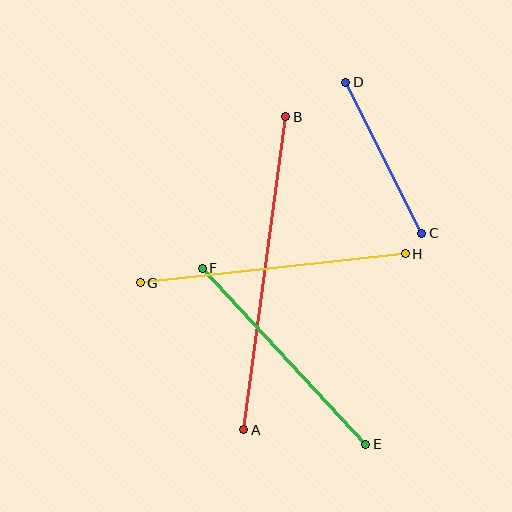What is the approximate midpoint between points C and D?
The midpoint is at approximately (384, 158) pixels.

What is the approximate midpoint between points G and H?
The midpoint is at approximately (273, 268) pixels.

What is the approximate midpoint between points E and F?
The midpoint is at approximately (284, 356) pixels.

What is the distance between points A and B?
The distance is approximately 316 pixels.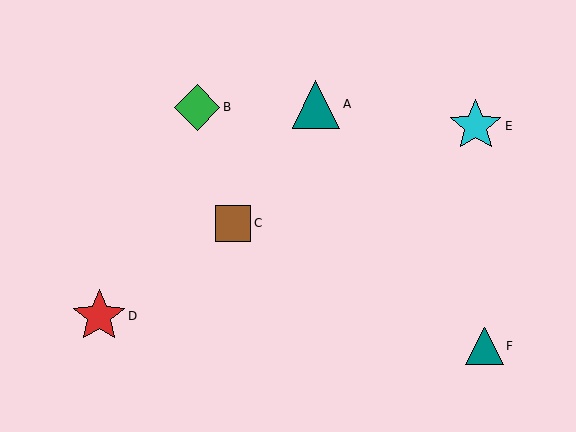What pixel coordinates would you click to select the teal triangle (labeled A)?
Click at (316, 104) to select the teal triangle A.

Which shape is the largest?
The red star (labeled D) is the largest.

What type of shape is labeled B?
Shape B is a green diamond.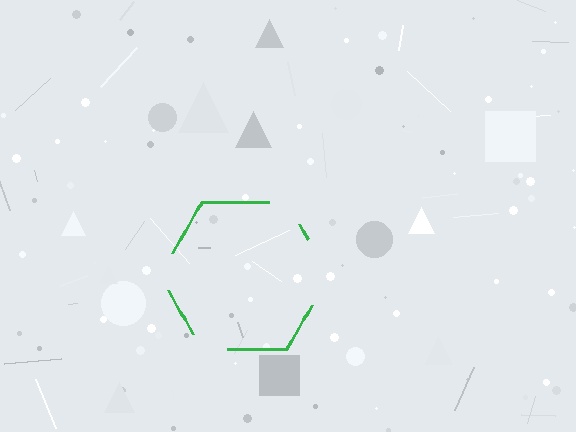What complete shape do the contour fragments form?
The contour fragments form a hexagon.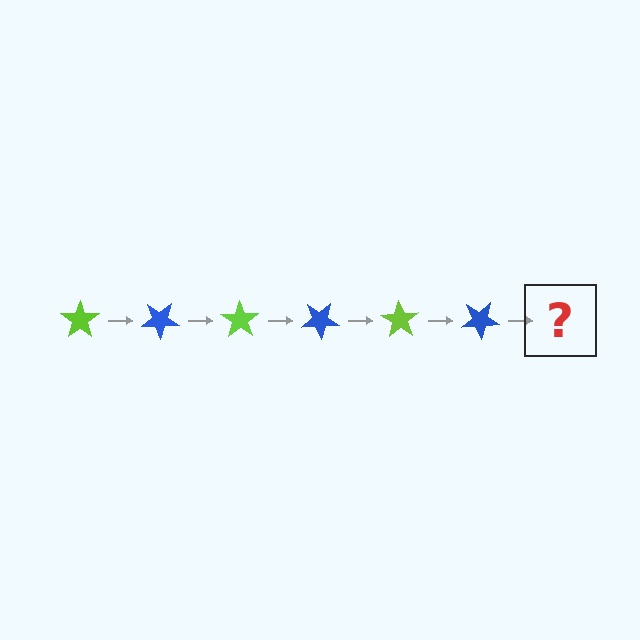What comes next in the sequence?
The next element should be a lime star, rotated 210 degrees from the start.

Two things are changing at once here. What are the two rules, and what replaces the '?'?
The two rules are that it rotates 35 degrees each step and the color cycles through lime and blue. The '?' should be a lime star, rotated 210 degrees from the start.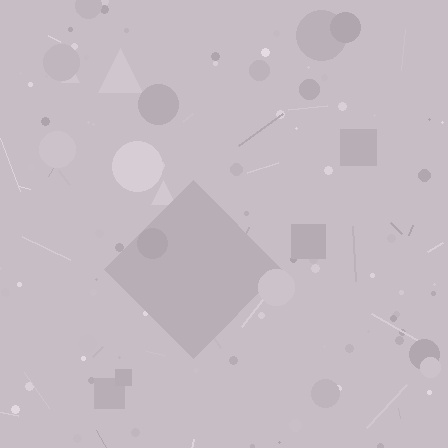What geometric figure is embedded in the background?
A diamond is embedded in the background.